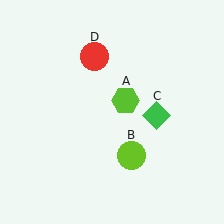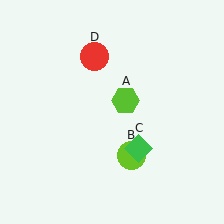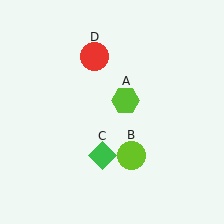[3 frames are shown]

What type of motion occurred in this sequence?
The green diamond (object C) rotated clockwise around the center of the scene.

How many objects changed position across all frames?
1 object changed position: green diamond (object C).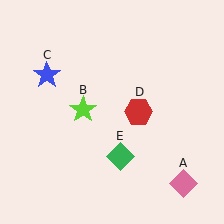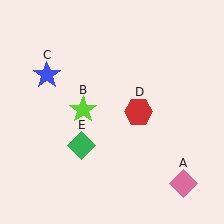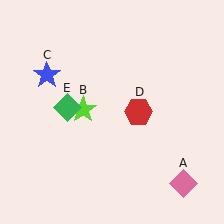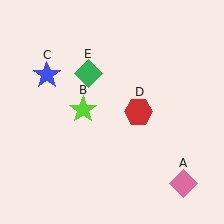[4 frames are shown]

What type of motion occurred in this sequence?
The green diamond (object E) rotated clockwise around the center of the scene.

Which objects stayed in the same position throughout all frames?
Pink diamond (object A) and lime star (object B) and blue star (object C) and red hexagon (object D) remained stationary.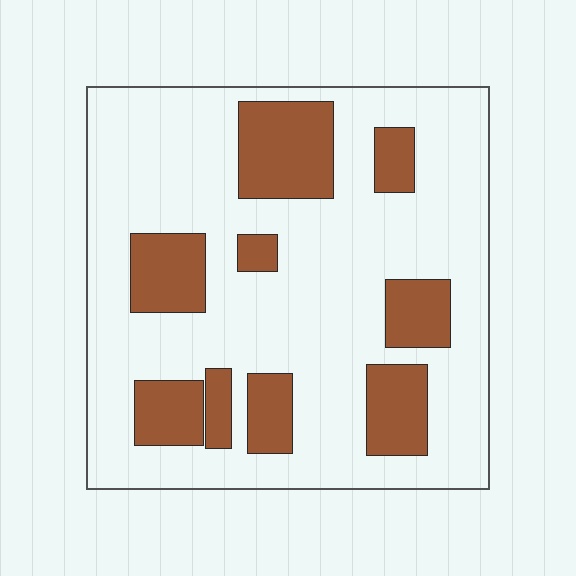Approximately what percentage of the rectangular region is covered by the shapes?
Approximately 25%.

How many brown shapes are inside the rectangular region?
9.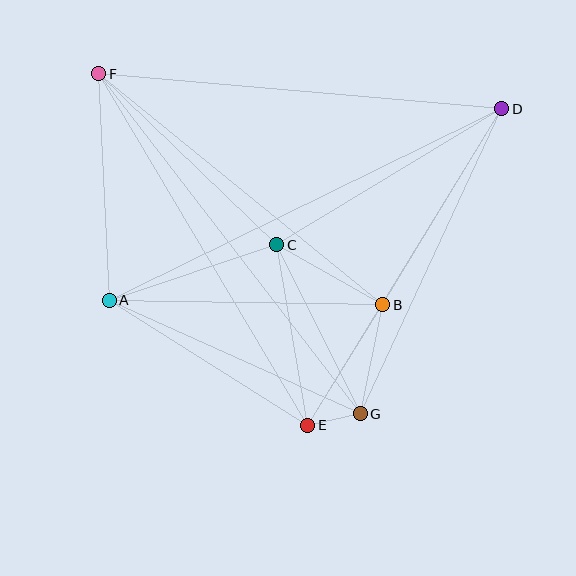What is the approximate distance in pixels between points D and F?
The distance between D and F is approximately 405 pixels.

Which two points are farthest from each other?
Points A and D are farthest from each other.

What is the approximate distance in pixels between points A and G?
The distance between A and G is approximately 276 pixels.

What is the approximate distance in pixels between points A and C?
The distance between A and C is approximately 176 pixels.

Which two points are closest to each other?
Points E and G are closest to each other.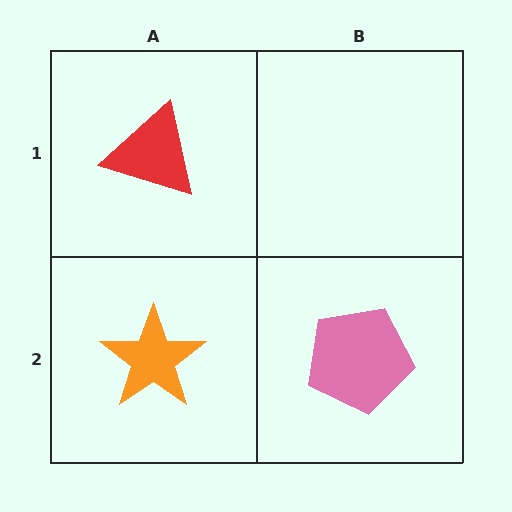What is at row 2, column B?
A pink pentagon.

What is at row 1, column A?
A red triangle.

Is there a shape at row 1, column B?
No, that cell is empty.